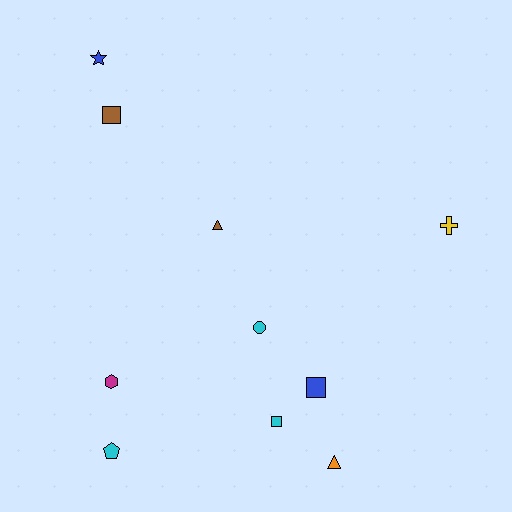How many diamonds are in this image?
There are no diamonds.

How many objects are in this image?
There are 10 objects.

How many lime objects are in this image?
There are no lime objects.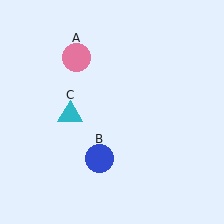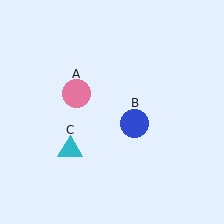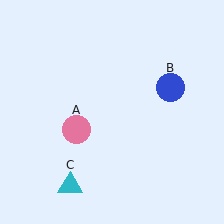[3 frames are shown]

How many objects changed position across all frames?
3 objects changed position: pink circle (object A), blue circle (object B), cyan triangle (object C).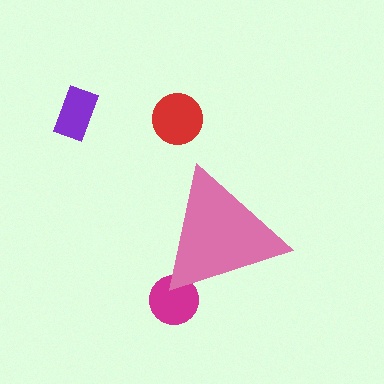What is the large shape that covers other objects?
A pink triangle.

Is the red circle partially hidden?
No, the red circle is fully visible.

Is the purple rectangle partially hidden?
No, the purple rectangle is fully visible.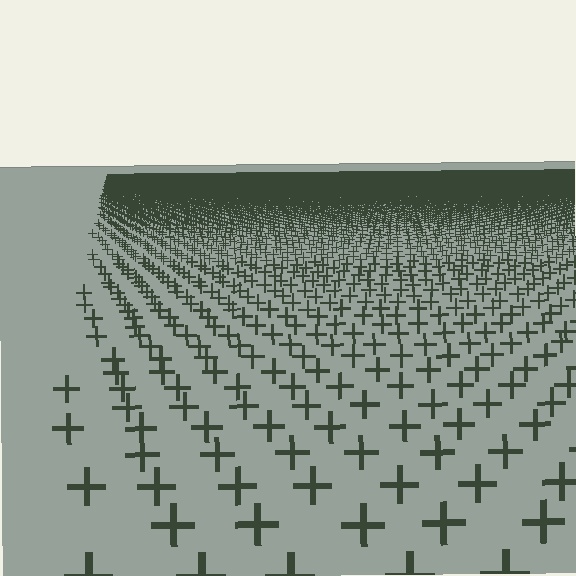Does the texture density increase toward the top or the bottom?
Density increases toward the top.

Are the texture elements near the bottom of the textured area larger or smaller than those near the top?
Larger. Near the bottom, elements are closer to the viewer and appear at a bigger on-screen size.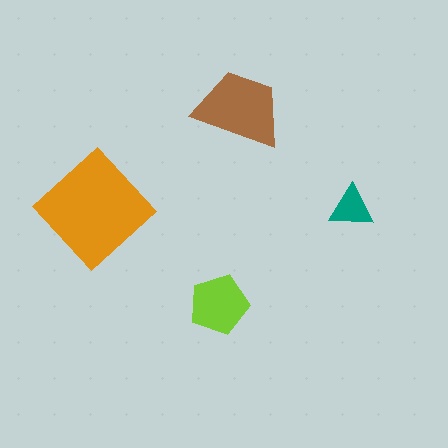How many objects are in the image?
There are 4 objects in the image.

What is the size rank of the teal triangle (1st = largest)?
4th.